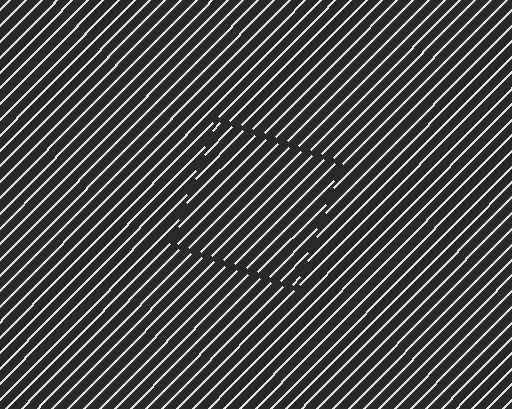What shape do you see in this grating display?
An illusory square. The interior of the shape contains the same grating, shifted by half a period — the contour is defined by the phase discontinuity where line-ends from the inner and outer gratings abut.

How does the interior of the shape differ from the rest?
The interior of the shape contains the same grating, shifted by half a period — the contour is defined by the phase discontinuity where line-ends from the inner and outer gratings abut.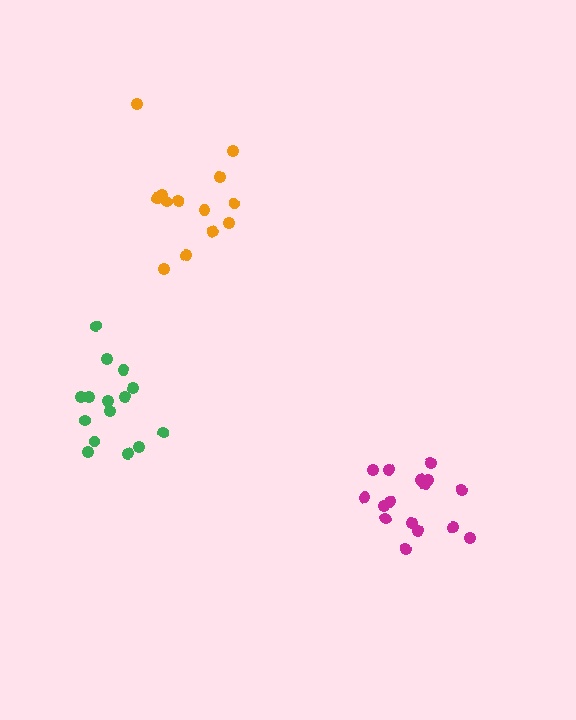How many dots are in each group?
Group 1: 16 dots, Group 2: 13 dots, Group 3: 15 dots (44 total).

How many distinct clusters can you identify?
There are 3 distinct clusters.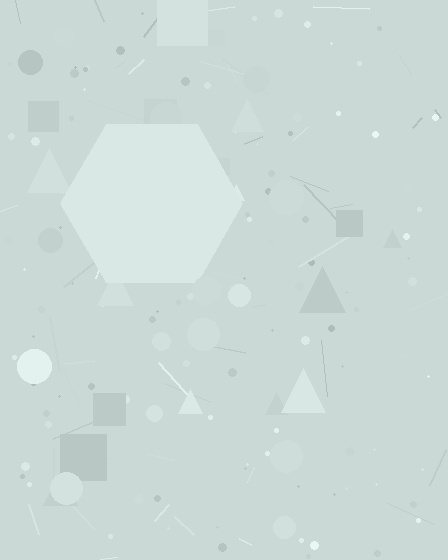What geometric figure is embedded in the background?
A hexagon is embedded in the background.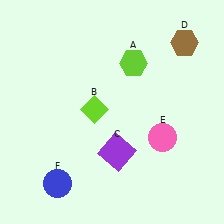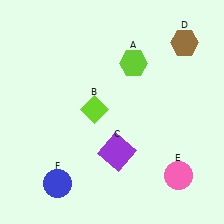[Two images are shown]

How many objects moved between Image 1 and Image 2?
1 object moved between the two images.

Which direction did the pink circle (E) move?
The pink circle (E) moved down.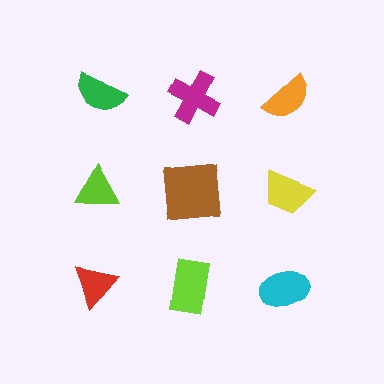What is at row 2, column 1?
A lime triangle.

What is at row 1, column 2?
A magenta cross.